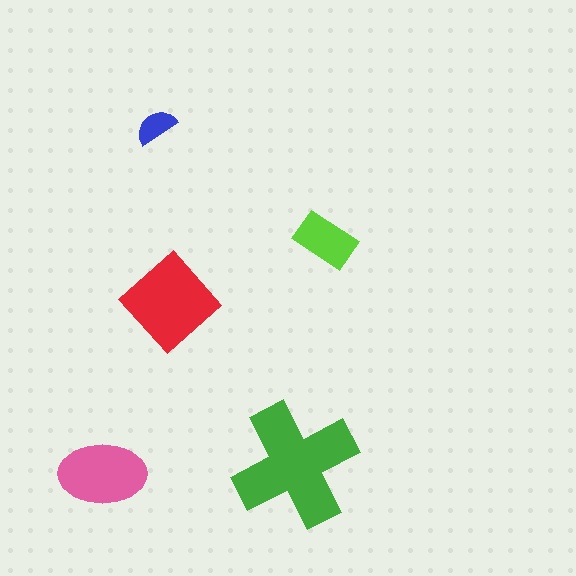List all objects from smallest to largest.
The blue semicircle, the lime rectangle, the pink ellipse, the red diamond, the green cross.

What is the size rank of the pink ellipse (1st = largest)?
3rd.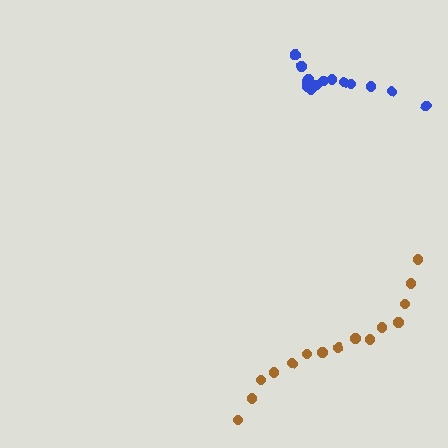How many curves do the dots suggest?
There are 2 distinct paths.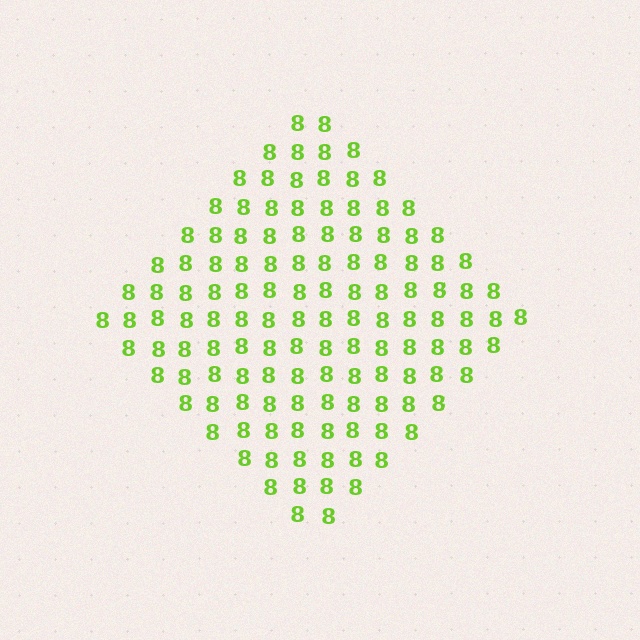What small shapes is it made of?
It is made of small digit 8's.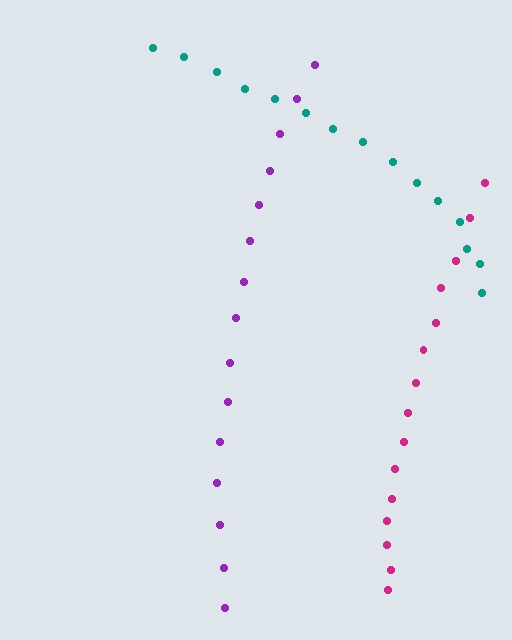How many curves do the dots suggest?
There are 3 distinct paths.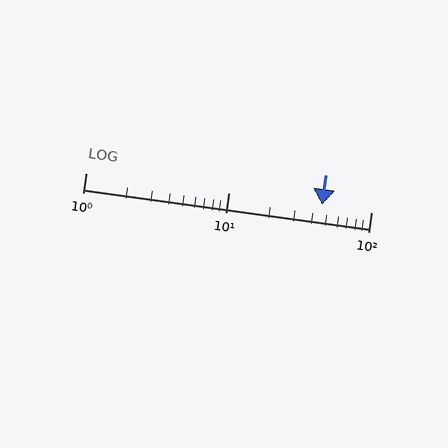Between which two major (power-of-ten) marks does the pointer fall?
The pointer is between 10 and 100.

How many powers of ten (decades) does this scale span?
The scale spans 2 decades, from 1 to 100.